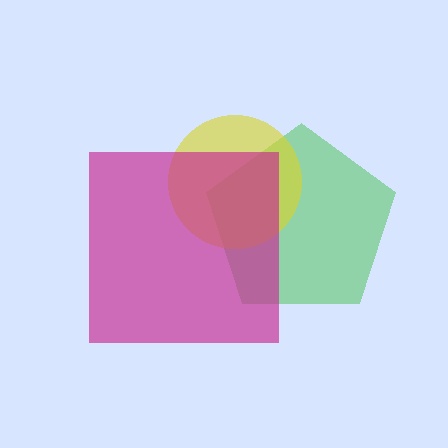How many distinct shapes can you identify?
There are 3 distinct shapes: a green pentagon, a yellow circle, a magenta square.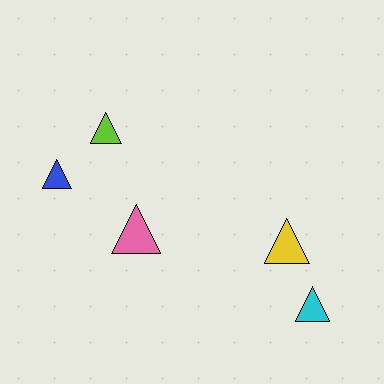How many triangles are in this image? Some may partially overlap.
There are 5 triangles.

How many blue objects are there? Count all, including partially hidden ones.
There is 1 blue object.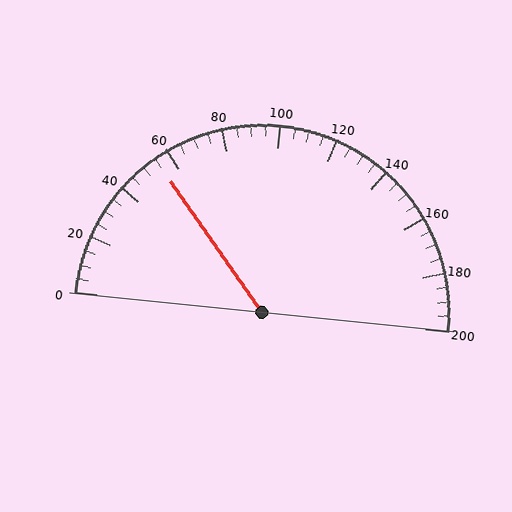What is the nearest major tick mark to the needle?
The nearest major tick mark is 60.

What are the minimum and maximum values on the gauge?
The gauge ranges from 0 to 200.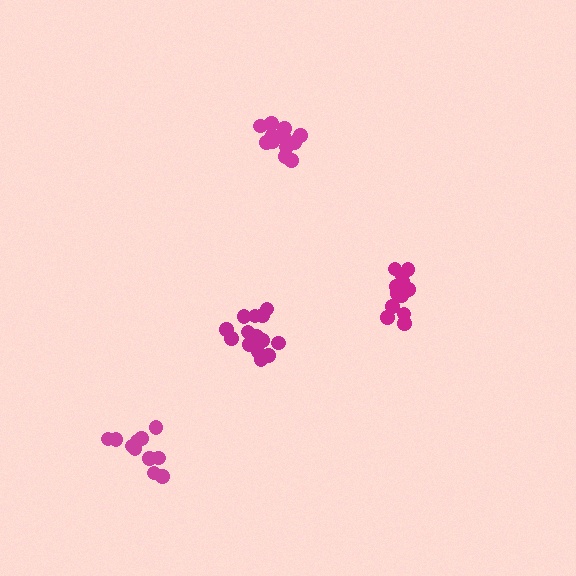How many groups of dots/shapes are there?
There are 4 groups.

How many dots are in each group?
Group 1: 14 dots, Group 2: 11 dots, Group 3: 13 dots, Group 4: 15 dots (53 total).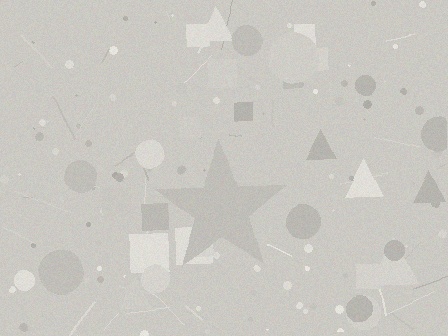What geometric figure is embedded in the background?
A star is embedded in the background.